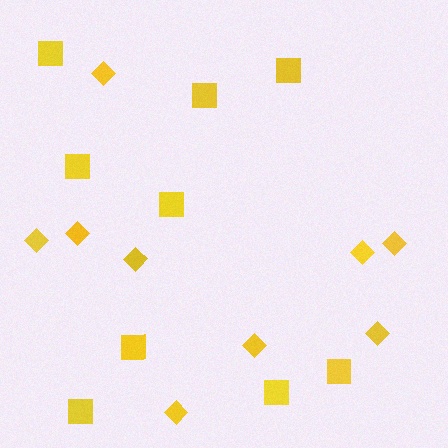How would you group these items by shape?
There are 2 groups: one group of diamonds (9) and one group of squares (9).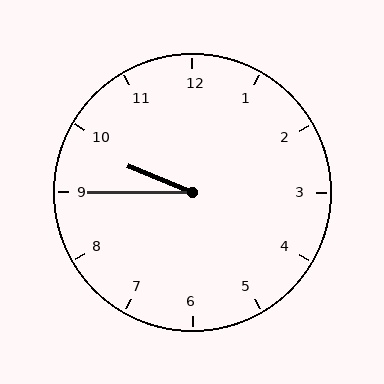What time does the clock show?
9:45.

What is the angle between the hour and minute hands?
Approximately 22 degrees.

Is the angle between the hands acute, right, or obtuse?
It is acute.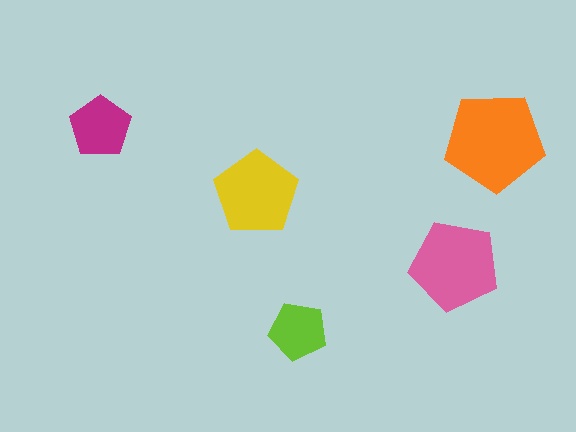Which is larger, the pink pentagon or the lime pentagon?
The pink one.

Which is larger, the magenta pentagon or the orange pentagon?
The orange one.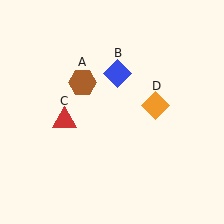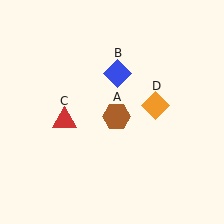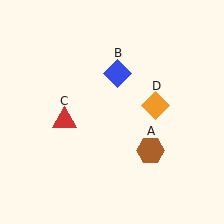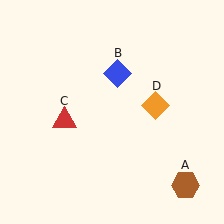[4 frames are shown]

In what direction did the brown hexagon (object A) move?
The brown hexagon (object A) moved down and to the right.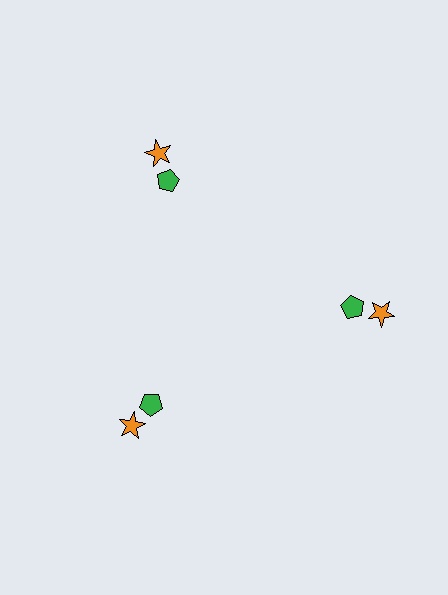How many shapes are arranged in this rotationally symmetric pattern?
There are 6 shapes, arranged in 3 groups of 2.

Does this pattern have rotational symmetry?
Yes, this pattern has 3-fold rotational symmetry. It looks the same after rotating 120 degrees around the center.